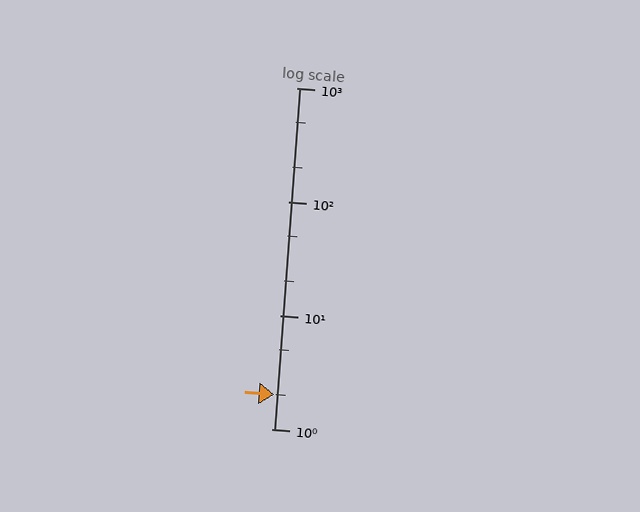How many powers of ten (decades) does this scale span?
The scale spans 3 decades, from 1 to 1000.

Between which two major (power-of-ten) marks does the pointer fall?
The pointer is between 1 and 10.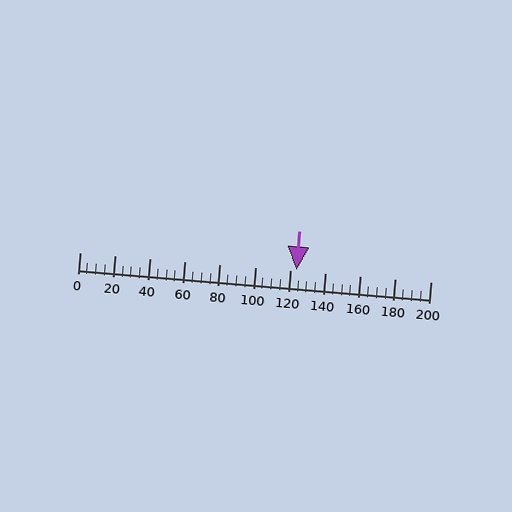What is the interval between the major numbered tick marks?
The major tick marks are spaced 20 units apart.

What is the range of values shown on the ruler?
The ruler shows values from 0 to 200.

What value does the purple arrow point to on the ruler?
The purple arrow points to approximately 124.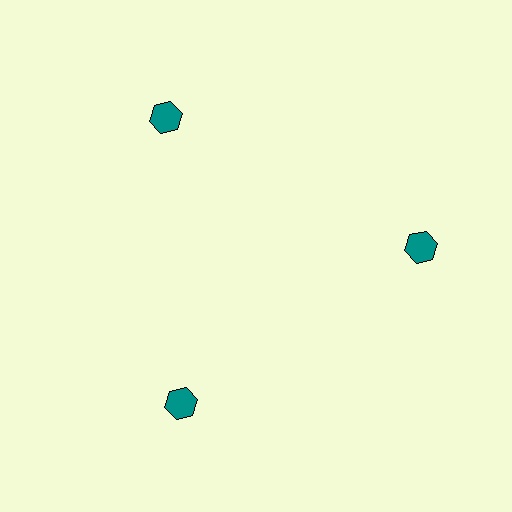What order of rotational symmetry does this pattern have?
This pattern has 3-fold rotational symmetry.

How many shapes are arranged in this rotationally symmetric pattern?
There are 3 shapes, arranged in 3 groups of 1.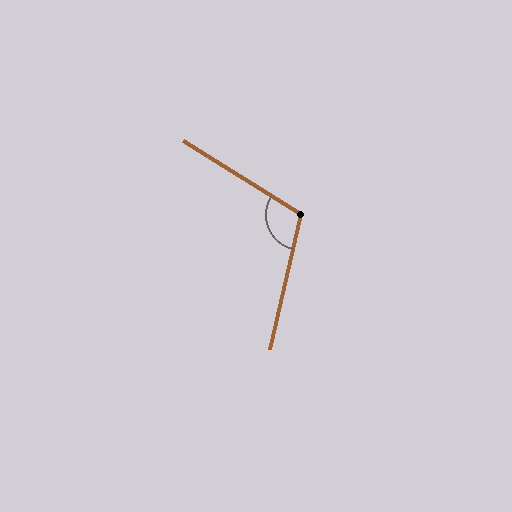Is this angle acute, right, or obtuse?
It is obtuse.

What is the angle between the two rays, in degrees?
Approximately 109 degrees.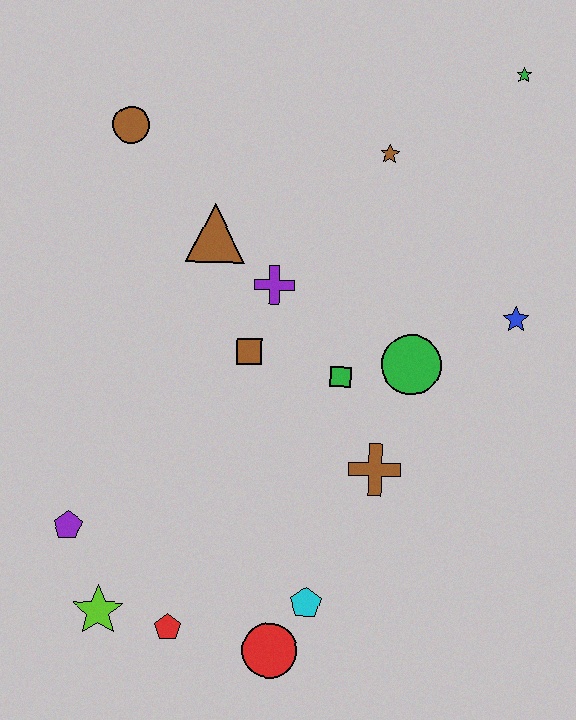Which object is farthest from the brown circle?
The red circle is farthest from the brown circle.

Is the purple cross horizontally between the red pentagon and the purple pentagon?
No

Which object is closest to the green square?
The green circle is closest to the green square.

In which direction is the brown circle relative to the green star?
The brown circle is to the left of the green star.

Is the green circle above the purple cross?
No